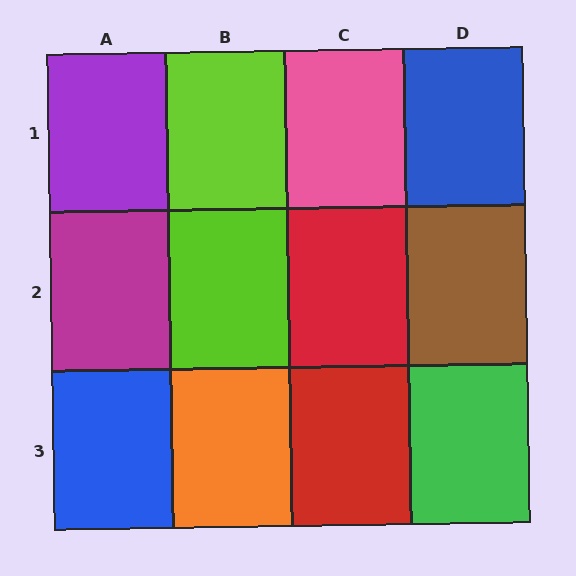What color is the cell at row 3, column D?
Green.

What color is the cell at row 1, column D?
Blue.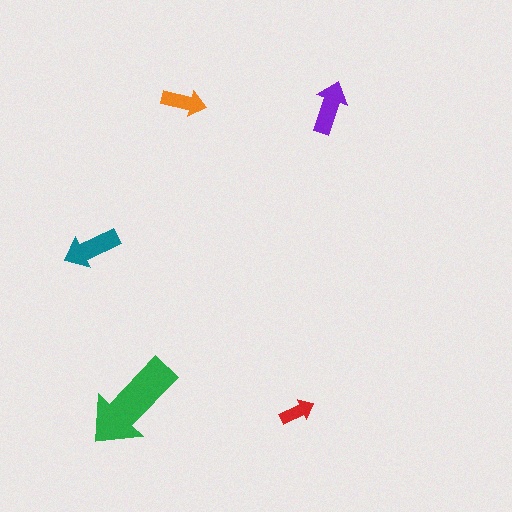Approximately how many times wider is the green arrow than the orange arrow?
About 2.5 times wider.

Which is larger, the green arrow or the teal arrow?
The green one.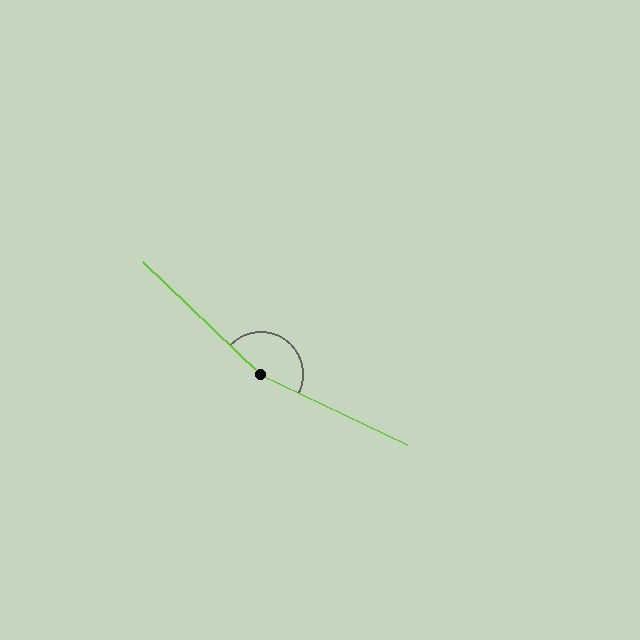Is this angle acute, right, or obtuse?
It is obtuse.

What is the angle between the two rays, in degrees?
Approximately 162 degrees.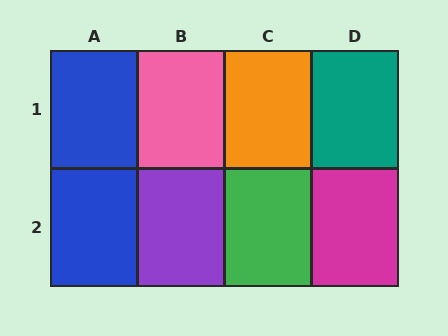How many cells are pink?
1 cell is pink.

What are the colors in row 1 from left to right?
Blue, pink, orange, teal.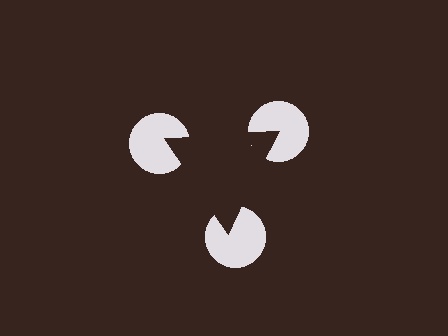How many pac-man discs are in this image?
There are 3 — one at each vertex of the illusory triangle.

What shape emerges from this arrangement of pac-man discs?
An illusory triangle — its edges are inferred from the aligned wedge cuts in the pac-man discs, not physically drawn.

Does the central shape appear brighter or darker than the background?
It typically appears slightly darker than the background, even though no actual brightness change is drawn.